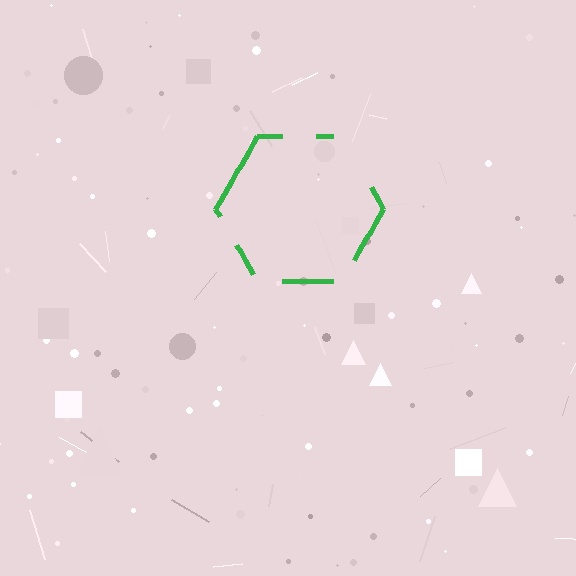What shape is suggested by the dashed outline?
The dashed outline suggests a hexagon.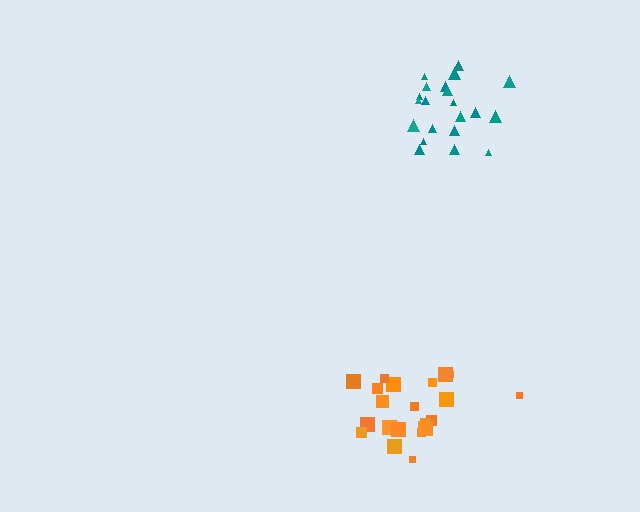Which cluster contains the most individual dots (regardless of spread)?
Orange (22).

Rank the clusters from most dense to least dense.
orange, teal.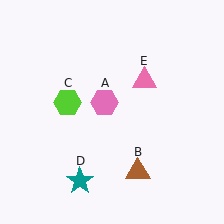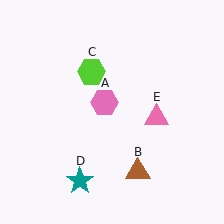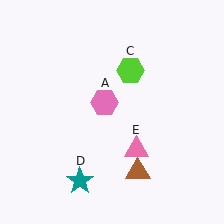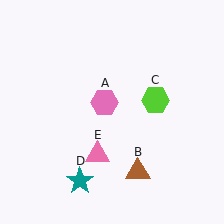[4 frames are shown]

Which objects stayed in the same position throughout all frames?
Pink hexagon (object A) and brown triangle (object B) and teal star (object D) remained stationary.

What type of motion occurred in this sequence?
The lime hexagon (object C), pink triangle (object E) rotated clockwise around the center of the scene.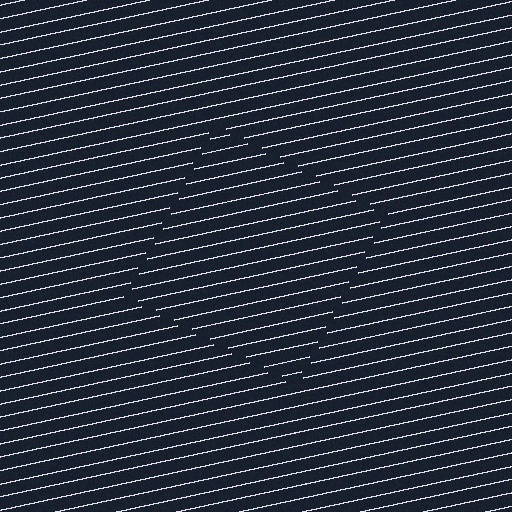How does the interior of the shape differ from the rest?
The interior of the shape contains the same grating, shifted by half a period — the contour is defined by the phase discontinuity where line-ends from the inner and outer gratings abut.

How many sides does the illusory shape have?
4 sides — the line-ends trace a square.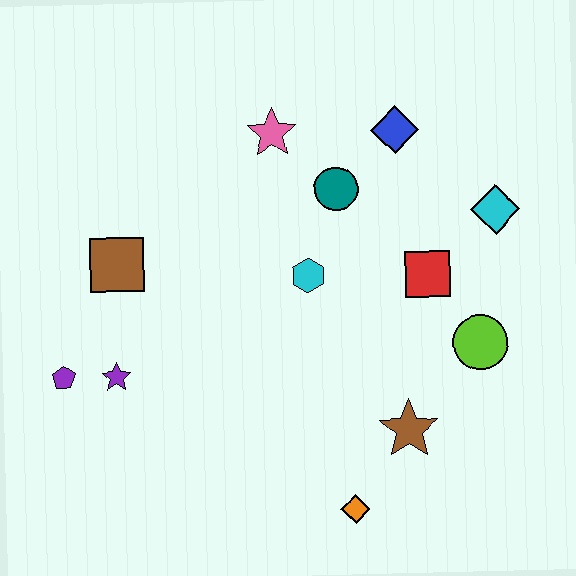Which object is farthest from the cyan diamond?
The purple pentagon is farthest from the cyan diamond.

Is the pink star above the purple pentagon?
Yes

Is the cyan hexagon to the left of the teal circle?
Yes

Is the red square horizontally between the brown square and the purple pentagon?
No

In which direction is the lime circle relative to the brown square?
The lime circle is to the right of the brown square.